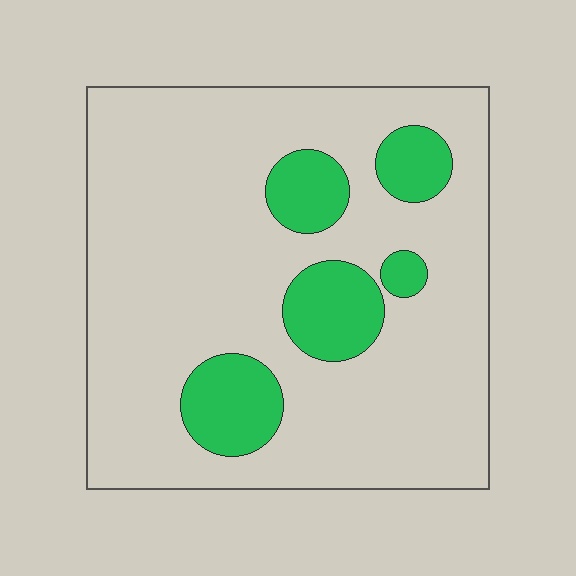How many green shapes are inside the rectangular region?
5.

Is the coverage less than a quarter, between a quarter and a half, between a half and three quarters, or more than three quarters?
Less than a quarter.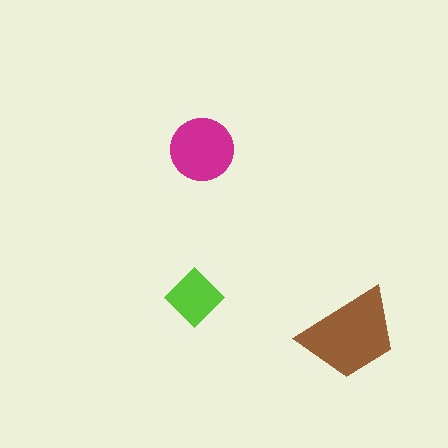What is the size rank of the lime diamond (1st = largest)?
3rd.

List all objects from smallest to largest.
The lime diamond, the magenta circle, the brown trapezoid.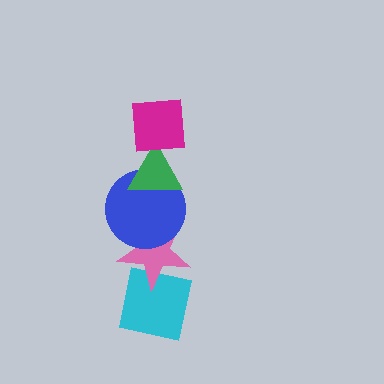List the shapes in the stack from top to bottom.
From top to bottom: the magenta square, the green triangle, the blue circle, the pink star, the cyan square.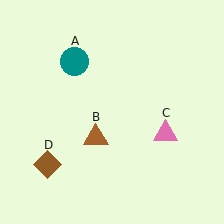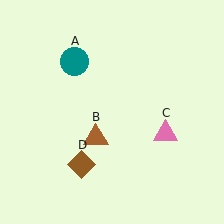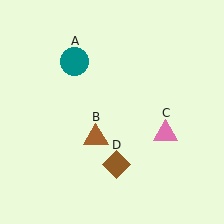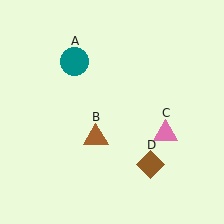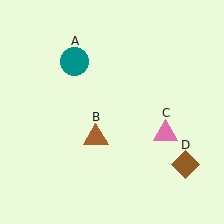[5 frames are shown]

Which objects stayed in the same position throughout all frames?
Teal circle (object A) and brown triangle (object B) and pink triangle (object C) remained stationary.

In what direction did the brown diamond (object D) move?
The brown diamond (object D) moved right.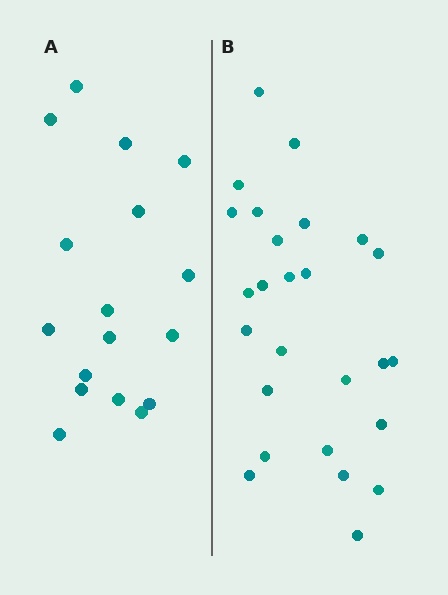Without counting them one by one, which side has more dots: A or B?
Region B (the right region) has more dots.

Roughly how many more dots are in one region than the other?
Region B has roughly 8 or so more dots than region A.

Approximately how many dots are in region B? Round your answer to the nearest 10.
About 30 dots. (The exact count is 26, which rounds to 30.)